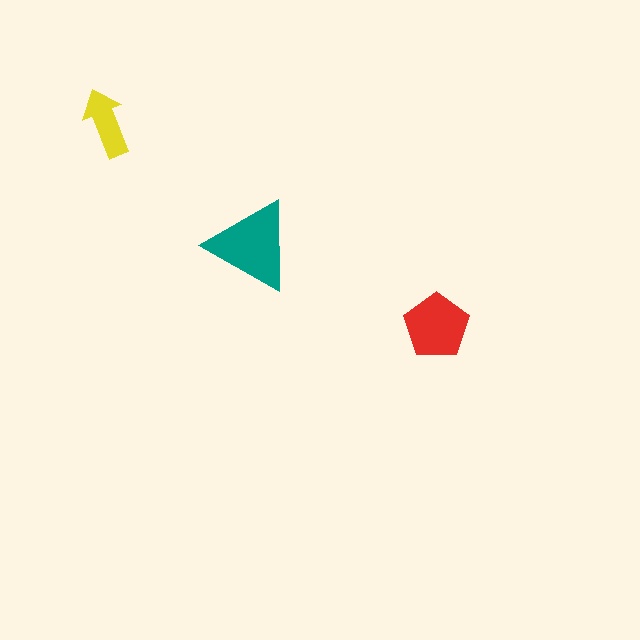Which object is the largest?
The teal triangle.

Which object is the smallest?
The yellow arrow.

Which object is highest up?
The yellow arrow is topmost.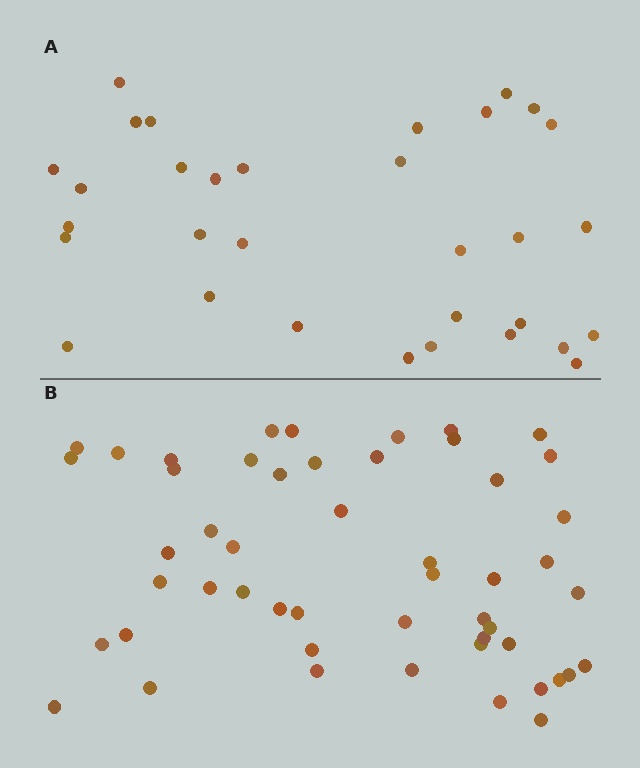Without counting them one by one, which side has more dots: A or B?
Region B (the bottom region) has more dots.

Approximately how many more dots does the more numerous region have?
Region B has approximately 20 more dots than region A.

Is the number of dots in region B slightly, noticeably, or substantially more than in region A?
Region B has substantially more. The ratio is roughly 1.6 to 1.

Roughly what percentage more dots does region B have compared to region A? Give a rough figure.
About 60% more.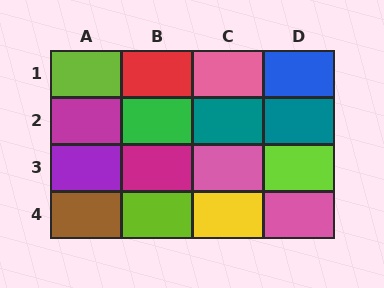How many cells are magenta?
2 cells are magenta.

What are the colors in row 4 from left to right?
Brown, lime, yellow, pink.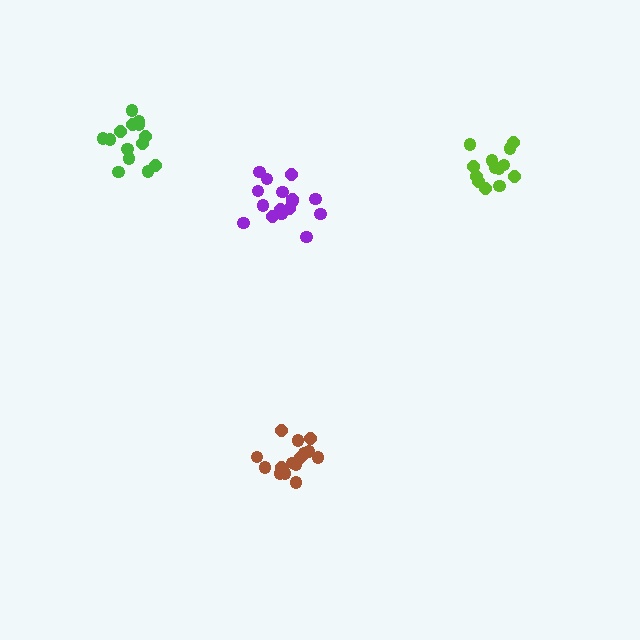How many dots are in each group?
Group 1: 13 dots, Group 2: 15 dots, Group 3: 16 dots, Group 4: 14 dots (58 total).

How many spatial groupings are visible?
There are 4 spatial groupings.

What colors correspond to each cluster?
The clusters are colored: lime, brown, purple, green.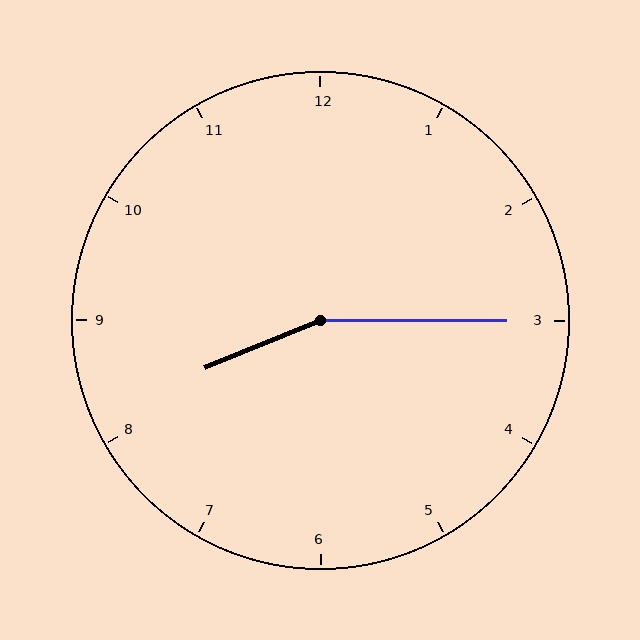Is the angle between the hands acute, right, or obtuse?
It is obtuse.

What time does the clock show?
8:15.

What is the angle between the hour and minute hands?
Approximately 158 degrees.